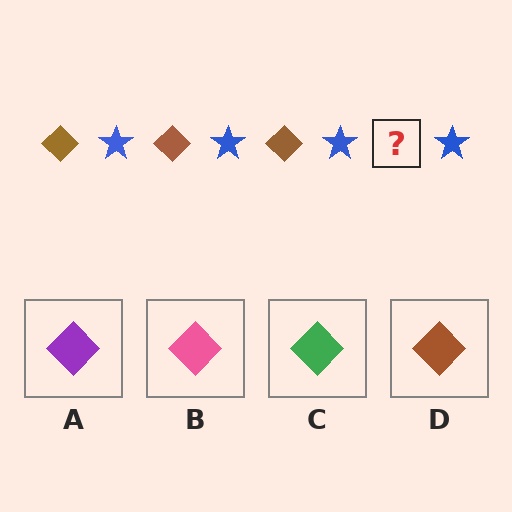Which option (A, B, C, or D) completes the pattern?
D.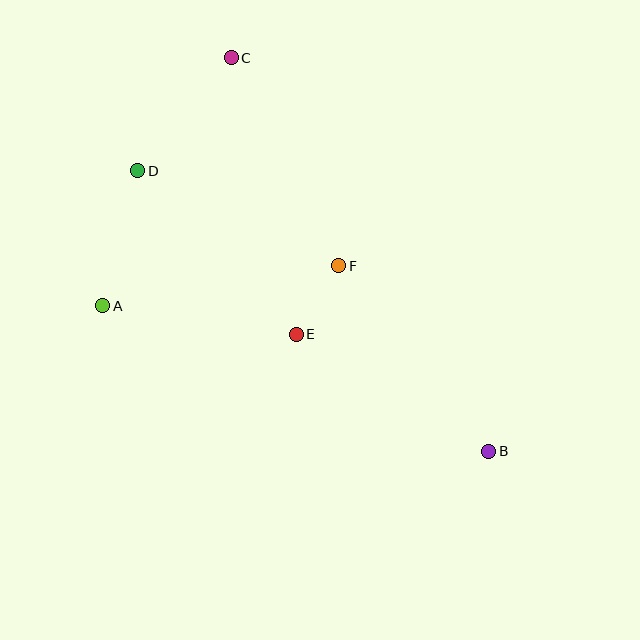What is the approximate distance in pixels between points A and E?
The distance between A and E is approximately 195 pixels.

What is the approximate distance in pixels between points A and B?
The distance between A and B is approximately 413 pixels.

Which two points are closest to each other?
Points E and F are closest to each other.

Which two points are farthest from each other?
Points B and C are farthest from each other.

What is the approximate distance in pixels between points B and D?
The distance between B and D is approximately 450 pixels.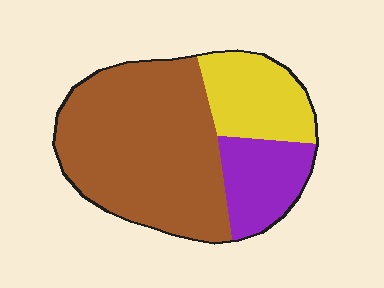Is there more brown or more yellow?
Brown.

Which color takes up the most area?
Brown, at roughly 60%.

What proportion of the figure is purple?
Purple takes up about one sixth (1/6) of the figure.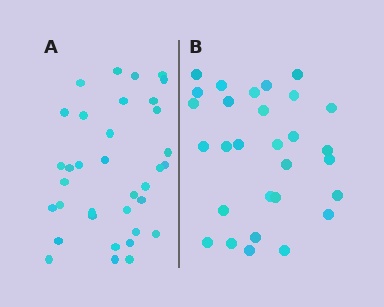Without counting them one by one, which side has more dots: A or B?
Region A (the left region) has more dots.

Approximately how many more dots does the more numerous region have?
Region A has about 6 more dots than region B.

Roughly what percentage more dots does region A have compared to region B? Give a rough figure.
About 20% more.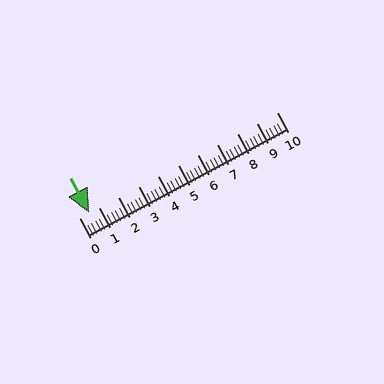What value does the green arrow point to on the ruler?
The green arrow points to approximately 0.5.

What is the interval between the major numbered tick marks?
The major tick marks are spaced 1 units apart.